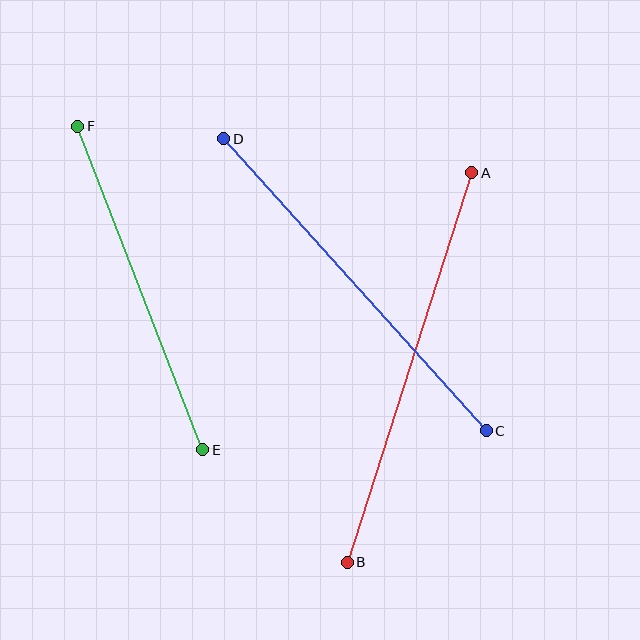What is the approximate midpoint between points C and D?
The midpoint is at approximately (355, 285) pixels.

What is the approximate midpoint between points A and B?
The midpoint is at approximately (410, 368) pixels.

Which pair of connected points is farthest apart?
Points A and B are farthest apart.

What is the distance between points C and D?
The distance is approximately 392 pixels.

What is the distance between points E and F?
The distance is approximately 347 pixels.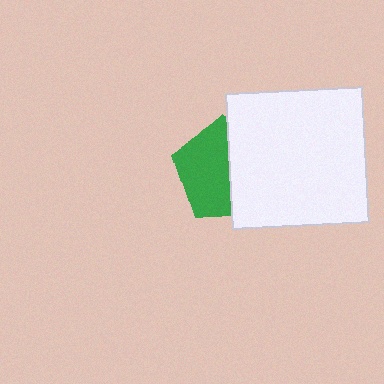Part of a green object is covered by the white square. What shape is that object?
It is a pentagon.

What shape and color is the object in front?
The object in front is a white square.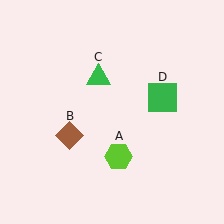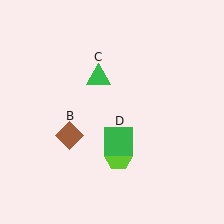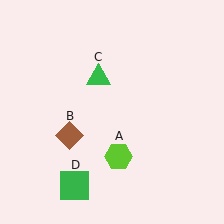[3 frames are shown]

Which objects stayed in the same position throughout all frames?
Lime hexagon (object A) and brown diamond (object B) and green triangle (object C) remained stationary.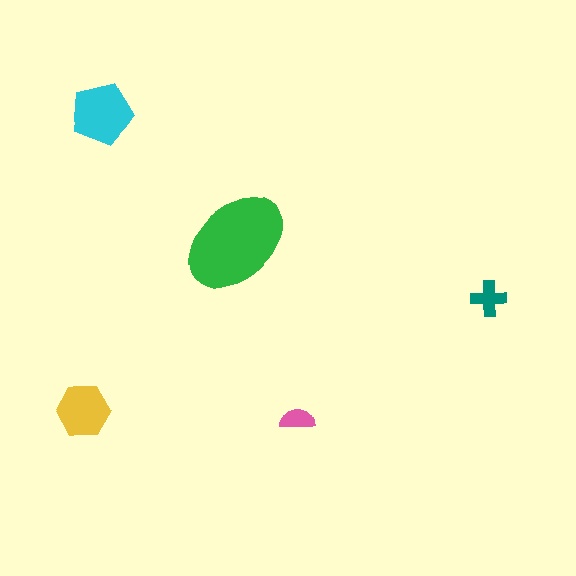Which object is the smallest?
The pink semicircle.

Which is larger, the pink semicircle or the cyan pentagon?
The cyan pentagon.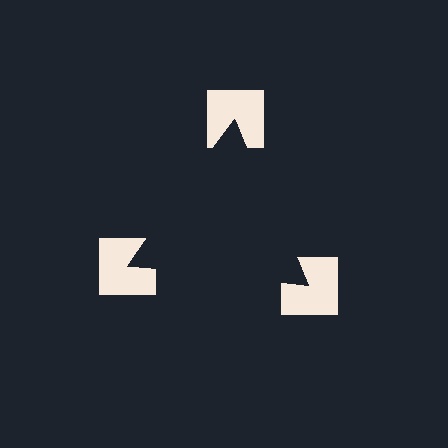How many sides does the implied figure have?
3 sides.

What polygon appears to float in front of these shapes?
An illusory triangle — its edges are inferred from the aligned wedge cuts in the notched squares, not physically drawn.